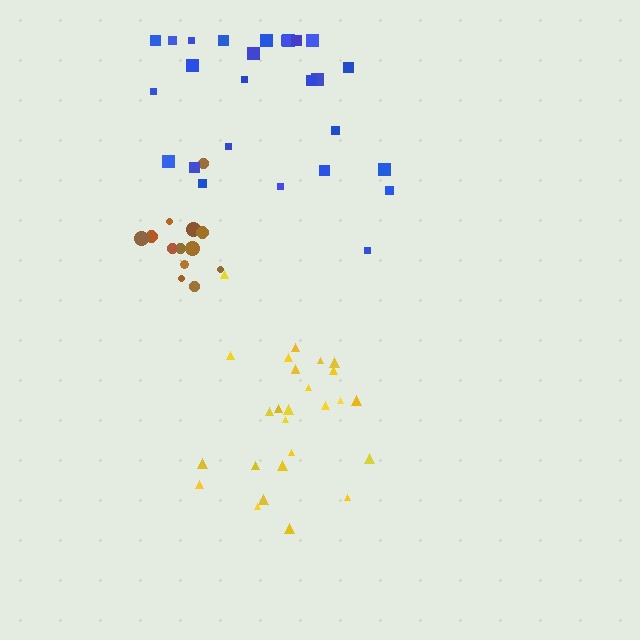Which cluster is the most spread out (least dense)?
Blue.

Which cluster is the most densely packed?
Brown.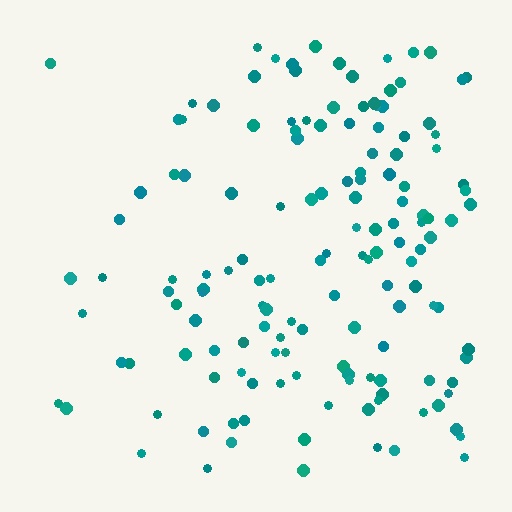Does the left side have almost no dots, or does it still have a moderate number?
Still a moderate number, just noticeably fewer than the right.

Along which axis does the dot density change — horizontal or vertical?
Horizontal.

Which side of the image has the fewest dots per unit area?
The left.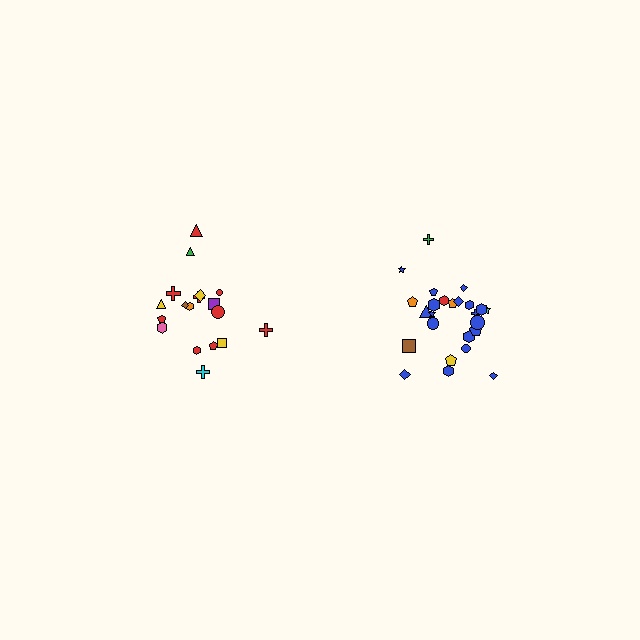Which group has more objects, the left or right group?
The right group.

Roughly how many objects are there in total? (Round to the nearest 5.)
Roughly 45 objects in total.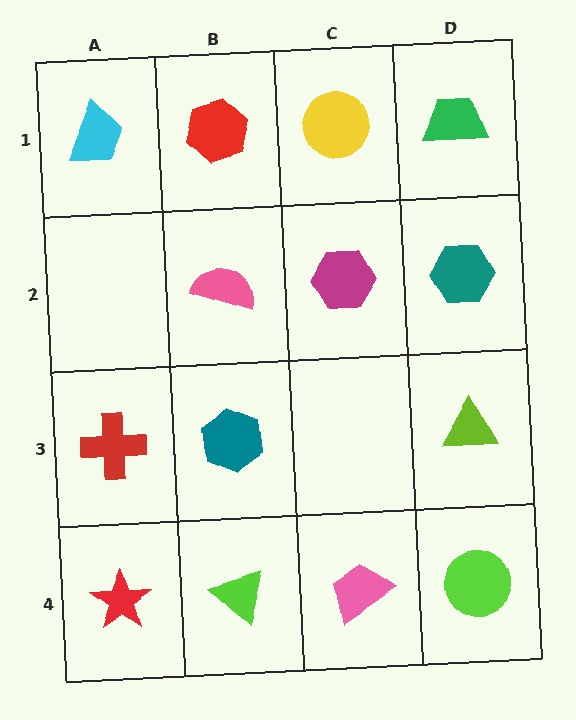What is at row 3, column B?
A teal hexagon.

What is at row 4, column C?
A pink trapezoid.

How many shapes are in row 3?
3 shapes.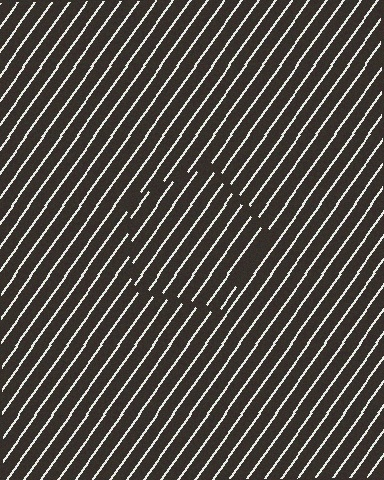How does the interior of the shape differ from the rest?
The interior of the shape contains the same grating, shifted by half a period — the contour is defined by the phase discontinuity where line-ends from the inner and outer gratings abut.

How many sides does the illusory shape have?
5 sides — the line-ends trace a pentagon.